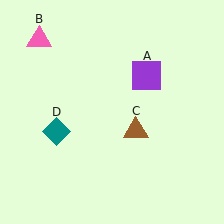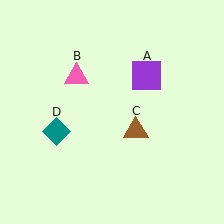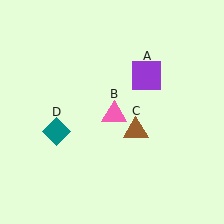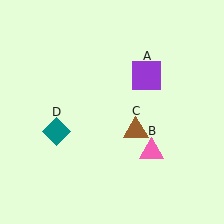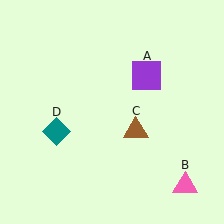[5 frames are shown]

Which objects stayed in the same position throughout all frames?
Purple square (object A) and brown triangle (object C) and teal diamond (object D) remained stationary.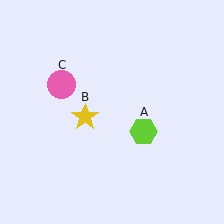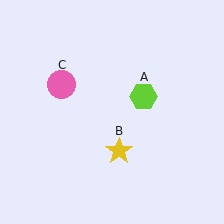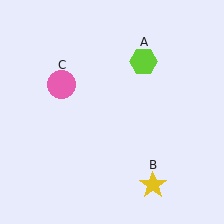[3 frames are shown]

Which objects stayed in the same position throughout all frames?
Pink circle (object C) remained stationary.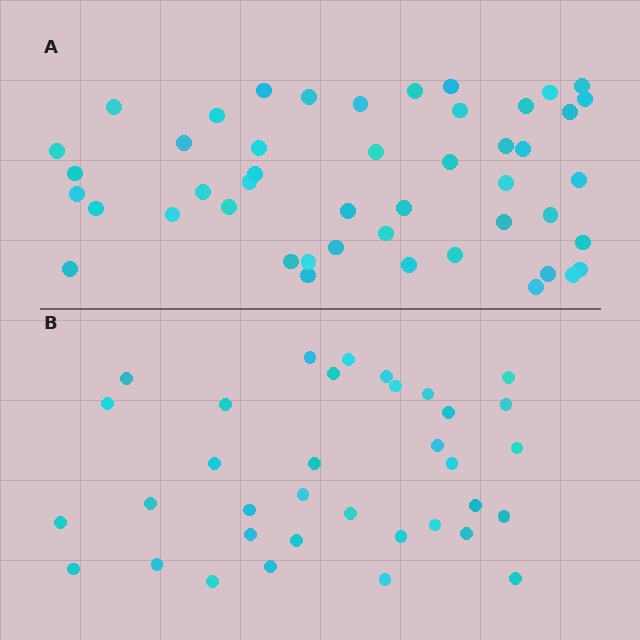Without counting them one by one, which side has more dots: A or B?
Region A (the top region) has more dots.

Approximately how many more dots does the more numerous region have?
Region A has roughly 12 or so more dots than region B.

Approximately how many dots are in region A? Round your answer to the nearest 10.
About 50 dots. (The exact count is 47, which rounds to 50.)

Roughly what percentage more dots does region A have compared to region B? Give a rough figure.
About 35% more.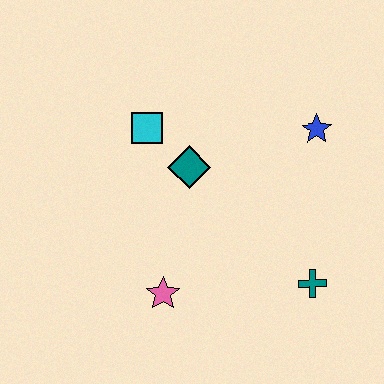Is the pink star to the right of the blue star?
No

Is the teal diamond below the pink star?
No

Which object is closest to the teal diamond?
The cyan square is closest to the teal diamond.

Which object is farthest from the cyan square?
The teal cross is farthest from the cyan square.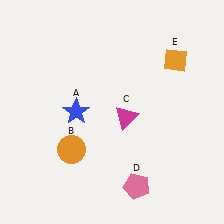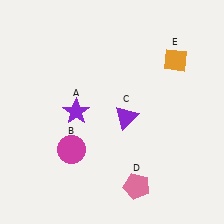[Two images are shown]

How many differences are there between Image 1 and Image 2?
There are 3 differences between the two images.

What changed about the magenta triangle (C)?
In Image 1, C is magenta. In Image 2, it changed to purple.